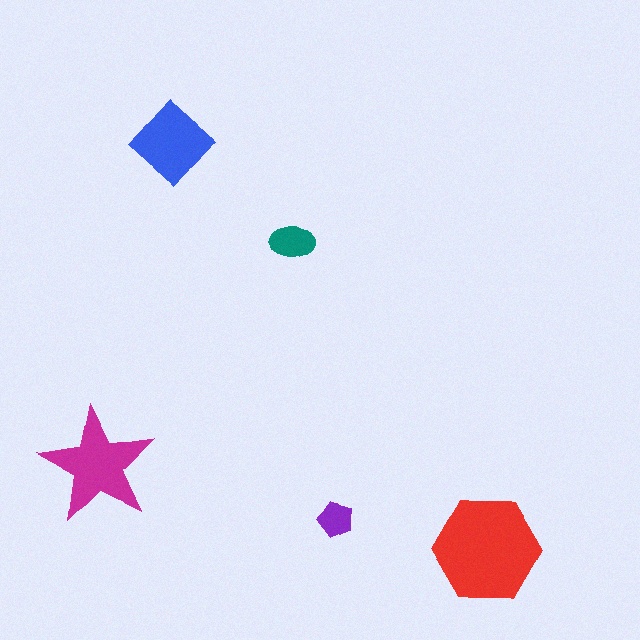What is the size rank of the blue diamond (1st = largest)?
3rd.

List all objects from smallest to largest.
The purple pentagon, the teal ellipse, the blue diamond, the magenta star, the red hexagon.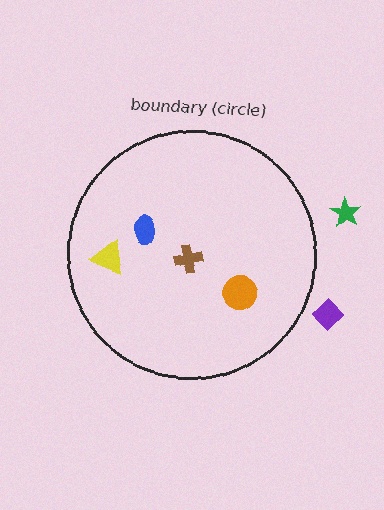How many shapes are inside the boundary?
4 inside, 2 outside.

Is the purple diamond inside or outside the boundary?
Outside.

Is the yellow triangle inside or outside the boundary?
Inside.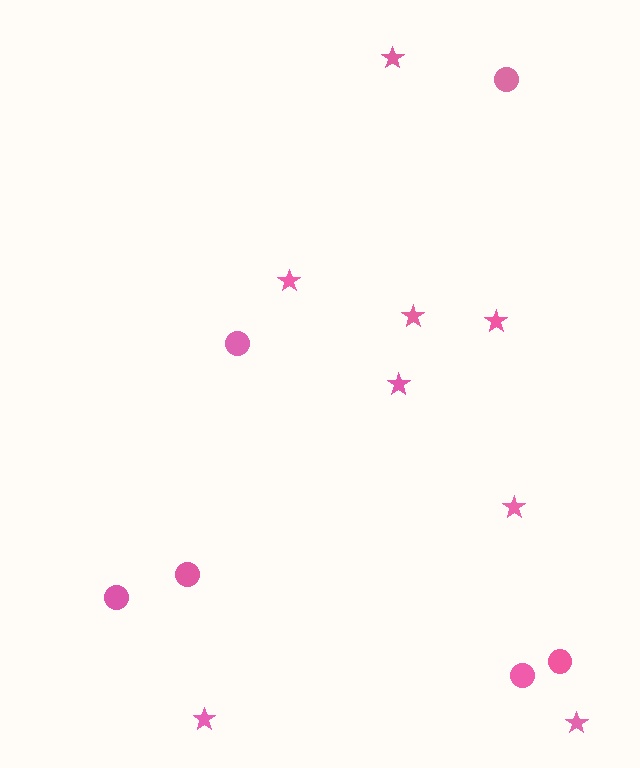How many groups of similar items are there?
There are 2 groups: one group of stars (8) and one group of circles (6).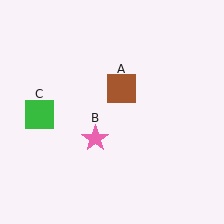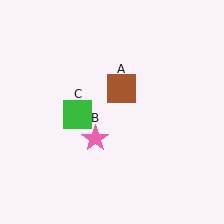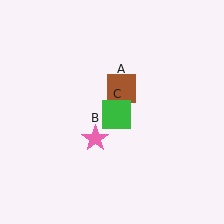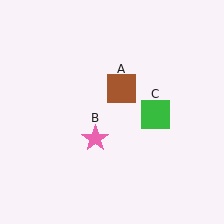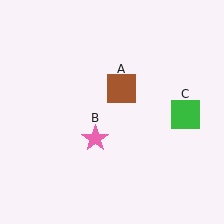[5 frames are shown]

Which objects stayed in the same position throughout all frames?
Brown square (object A) and pink star (object B) remained stationary.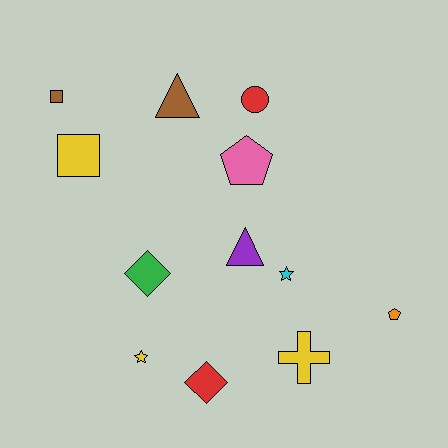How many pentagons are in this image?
There are 2 pentagons.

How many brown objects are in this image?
There are 2 brown objects.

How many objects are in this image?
There are 12 objects.